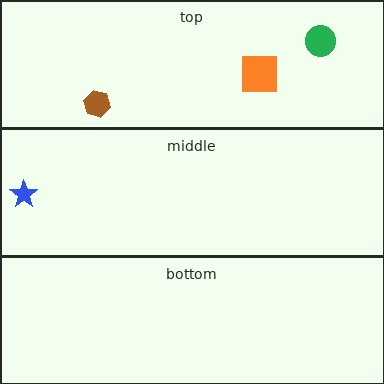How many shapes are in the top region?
3.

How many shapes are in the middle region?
1.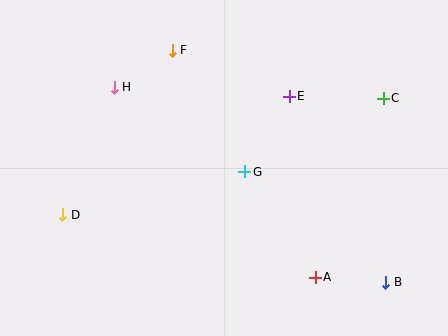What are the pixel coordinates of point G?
Point G is at (244, 172).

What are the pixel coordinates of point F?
Point F is at (172, 50).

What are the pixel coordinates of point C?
Point C is at (383, 98).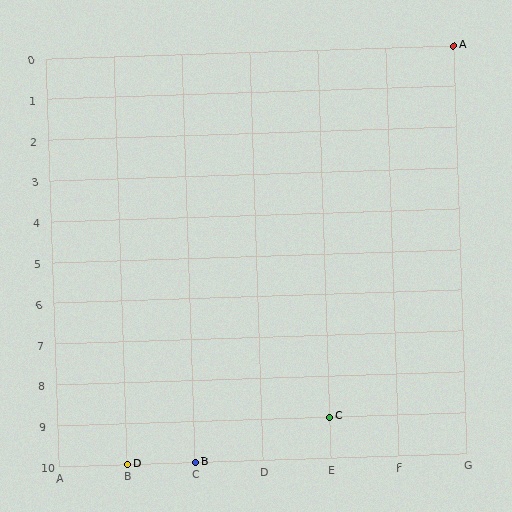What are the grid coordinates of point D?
Point D is at grid coordinates (B, 10).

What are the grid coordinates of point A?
Point A is at grid coordinates (G, 0).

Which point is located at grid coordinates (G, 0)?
Point A is at (G, 0).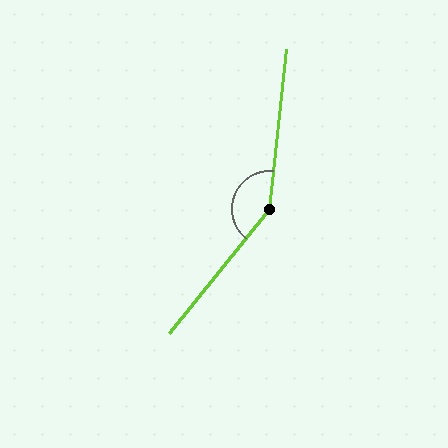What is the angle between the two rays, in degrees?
Approximately 147 degrees.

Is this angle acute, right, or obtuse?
It is obtuse.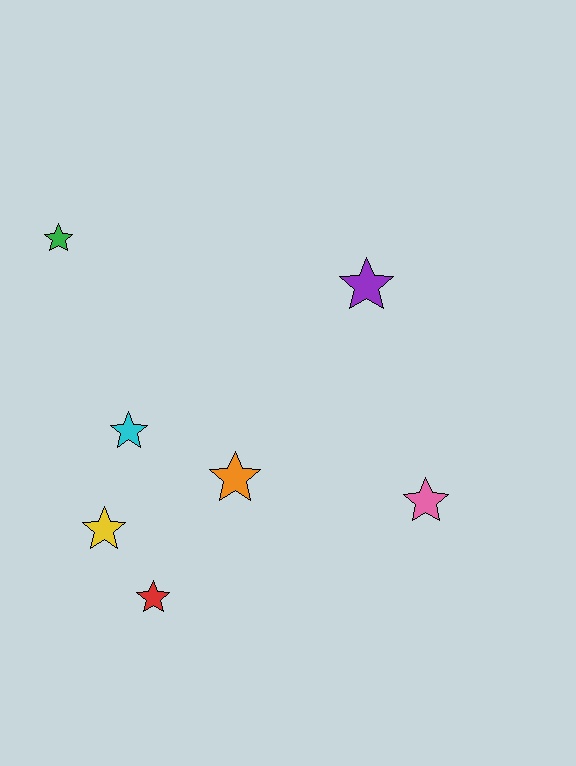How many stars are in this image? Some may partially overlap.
There are 7 stars.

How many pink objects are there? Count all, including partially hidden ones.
There is 1 pink object.